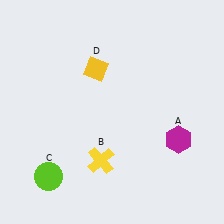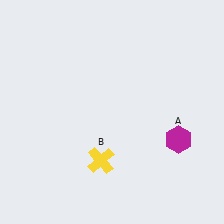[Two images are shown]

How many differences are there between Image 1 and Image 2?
There are 2 differences between the two images.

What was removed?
The yellow diamond (D), the lime circle (C) were removed in Image 2.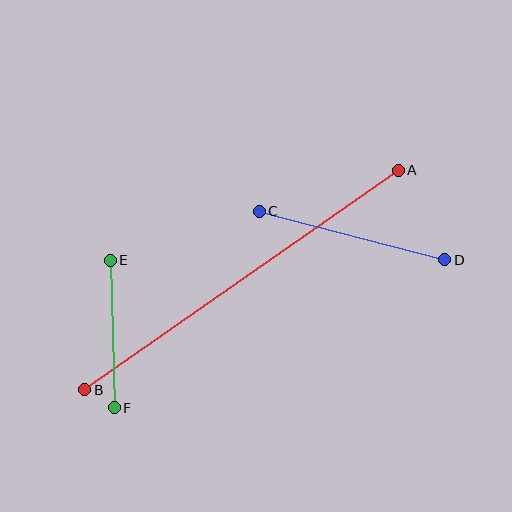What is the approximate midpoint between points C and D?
The midpoint is at approximately (352, 236) pixels.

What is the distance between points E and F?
The distance is approximately 148 pixels.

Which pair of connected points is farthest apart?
Points A and B are farthest apart.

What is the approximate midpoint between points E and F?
The midpoint is at approximately (112, 334) pixels.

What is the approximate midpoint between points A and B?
The midpoint is at approximately (242, 280) pixels.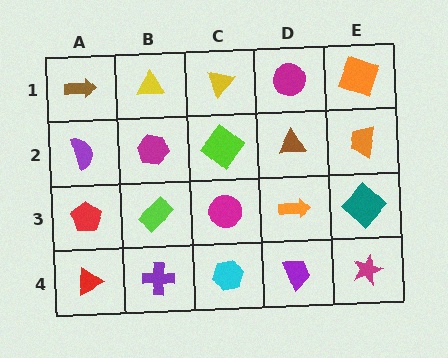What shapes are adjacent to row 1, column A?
A purple semicircle (row 2, column A), a yellow triangle (row 1, column B).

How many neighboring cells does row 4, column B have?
3.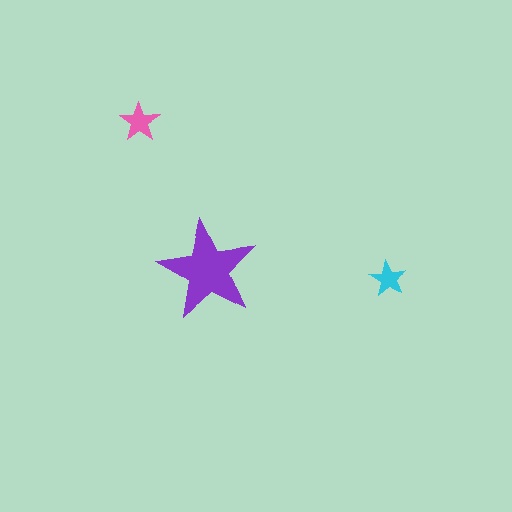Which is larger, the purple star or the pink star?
The purple one.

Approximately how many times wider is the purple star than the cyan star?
About 2.5 times wider.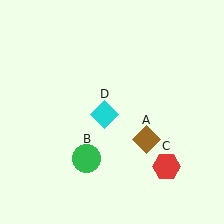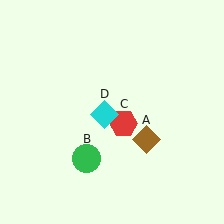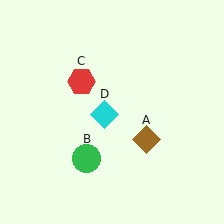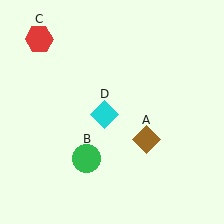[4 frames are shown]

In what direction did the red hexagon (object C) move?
The red hexagon (object C) moved up and to the left.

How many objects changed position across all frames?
1 object changed position: red hexagon (object C).